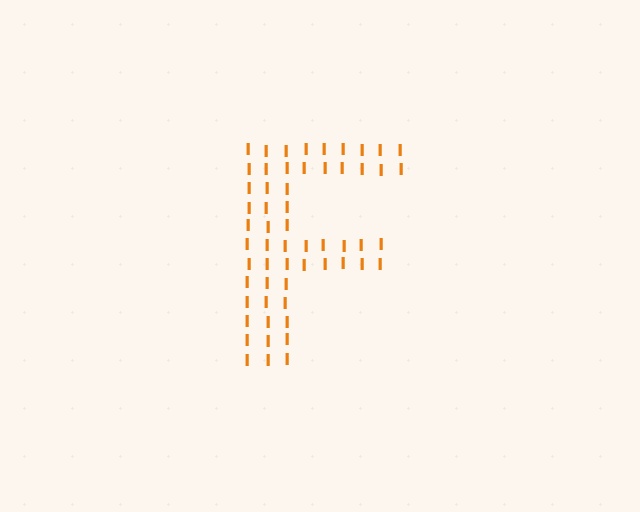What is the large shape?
The large shape is the letter F.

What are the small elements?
The small elements are letter I's.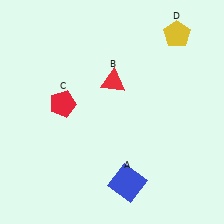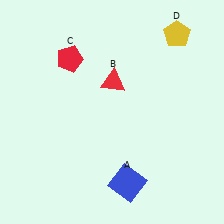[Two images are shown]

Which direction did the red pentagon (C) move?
The red pentagon (C) moved up.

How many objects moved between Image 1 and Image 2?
1 object moved between the two images.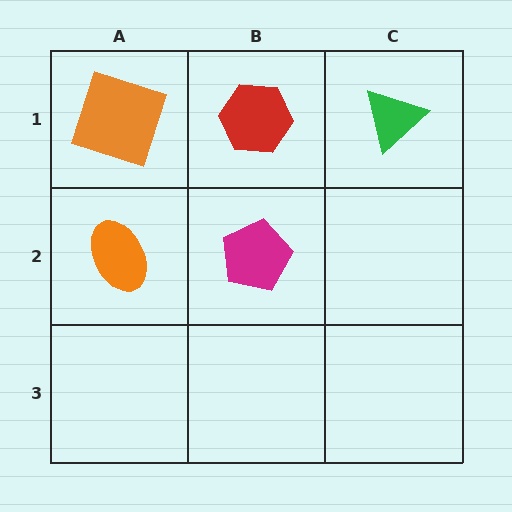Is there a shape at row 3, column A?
No, that cell is empty.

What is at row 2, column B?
A magenta pentagon.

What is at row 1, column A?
An orange square.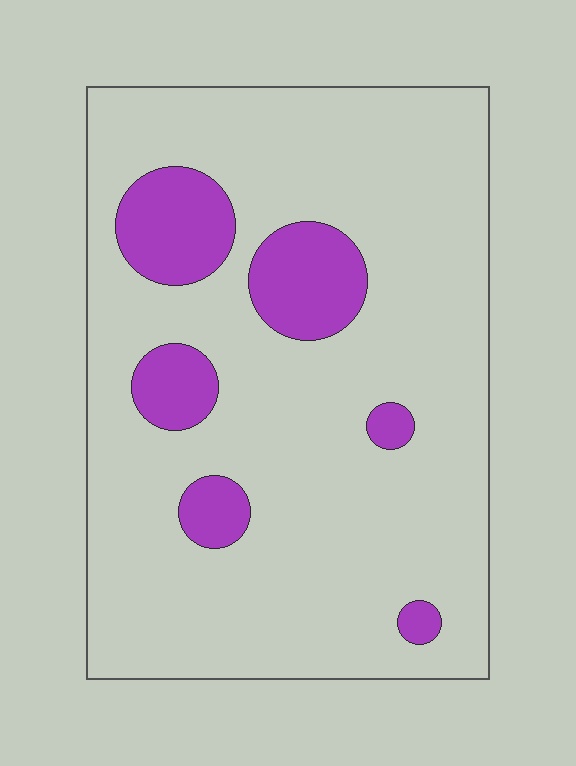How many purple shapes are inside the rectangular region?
6.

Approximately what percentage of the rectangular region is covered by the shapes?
Approximately 15%.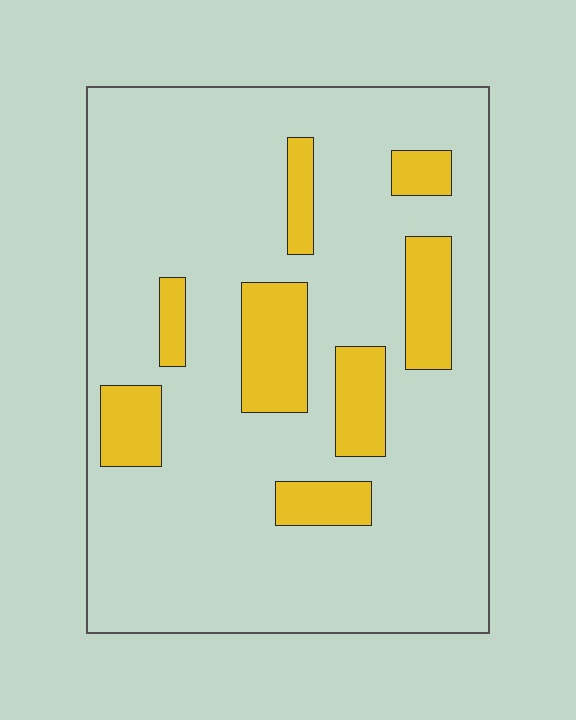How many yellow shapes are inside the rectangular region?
8.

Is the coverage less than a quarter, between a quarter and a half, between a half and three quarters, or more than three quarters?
Less than a quarter.